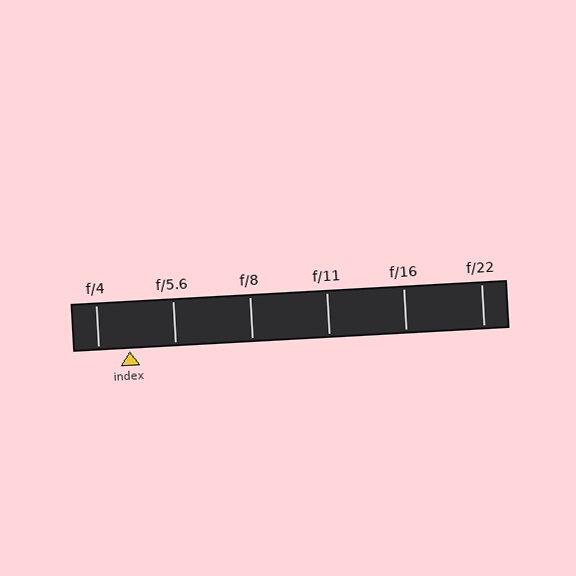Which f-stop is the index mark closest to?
The index mark is closest to f/4.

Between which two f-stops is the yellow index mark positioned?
The index mark is between f/4 and f/5.6.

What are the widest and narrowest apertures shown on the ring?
The widest aperture shown is f/4 and the narrowest is f/22.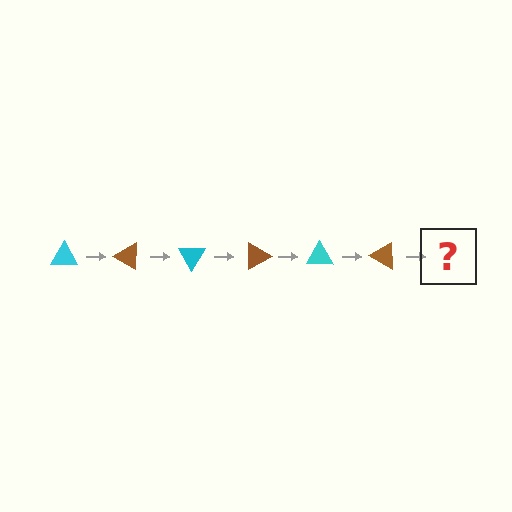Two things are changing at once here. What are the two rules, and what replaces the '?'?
The two rules are that it rotates 30 degrees each step and the color cycles through cyan and brown. The '?' should be a cyan triangle, rotated 180 degrees from the start.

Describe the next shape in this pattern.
It should be a cyan triangle, rotated 180 degrees from the start.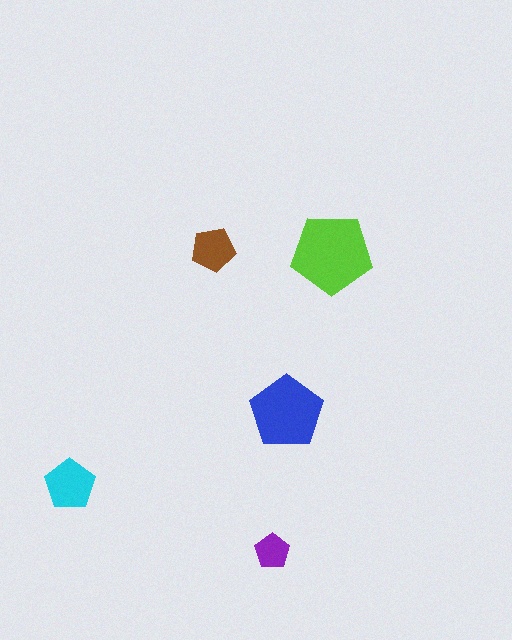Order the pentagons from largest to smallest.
the lime one, the blue one, the cyan one, the brown one, the purple one.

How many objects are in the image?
There are 5 objects in the image.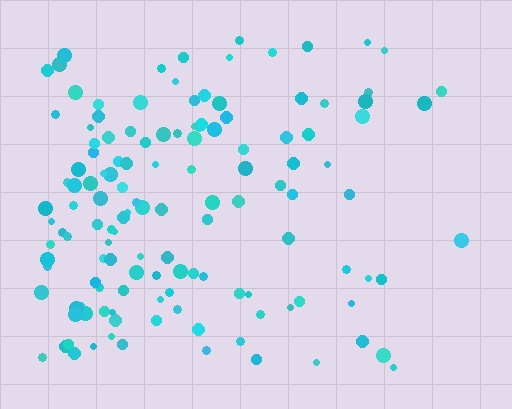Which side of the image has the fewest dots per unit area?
The right.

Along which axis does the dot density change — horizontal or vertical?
Horizontal.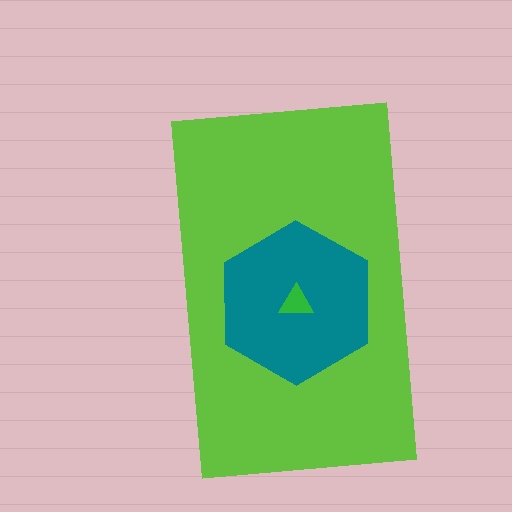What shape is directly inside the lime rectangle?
The teal hexagon.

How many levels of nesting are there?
3.